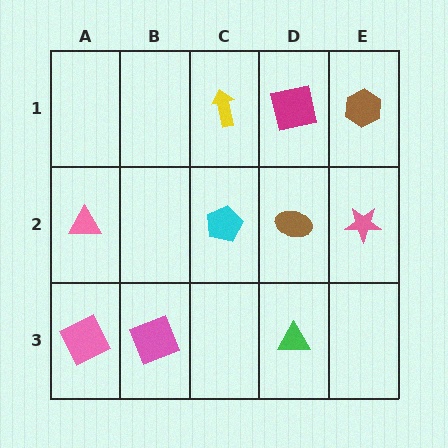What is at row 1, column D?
A magenta square.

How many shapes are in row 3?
3 shapes.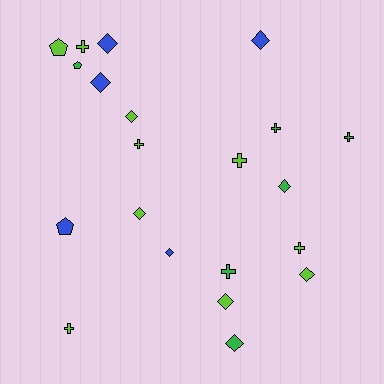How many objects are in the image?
There are 21 objects.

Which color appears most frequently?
Lime, with 10 objects.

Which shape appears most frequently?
Diamond, with 10 objects.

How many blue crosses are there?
There are no blue crosses.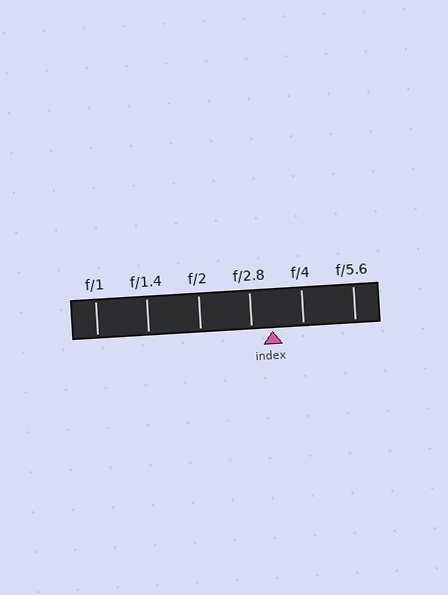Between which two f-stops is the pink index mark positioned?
The index mark is between f/2.8 and f/4.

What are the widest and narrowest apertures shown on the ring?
The widest aperture shown is f/1 and the narrowest is f/5.6.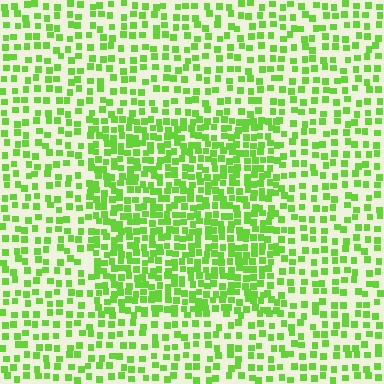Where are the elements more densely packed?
The elements are more densely packed inside the rectangle boundary.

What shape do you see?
I see a rectangle.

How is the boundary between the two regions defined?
The boundary is defined by a change in element density (approximately 1.9x ratio). All elements are the same color, size, and shape.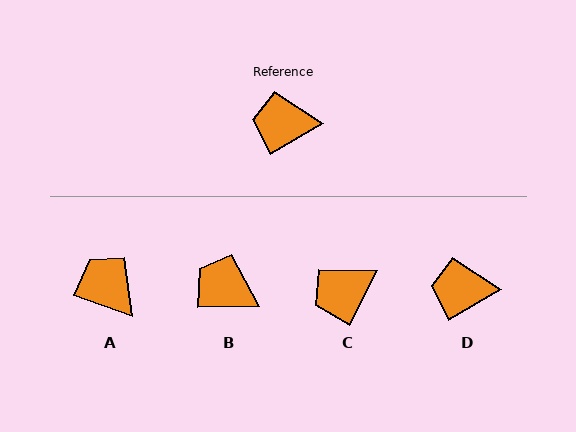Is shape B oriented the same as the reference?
No, it is off by about 29 degrees.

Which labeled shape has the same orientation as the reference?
D.